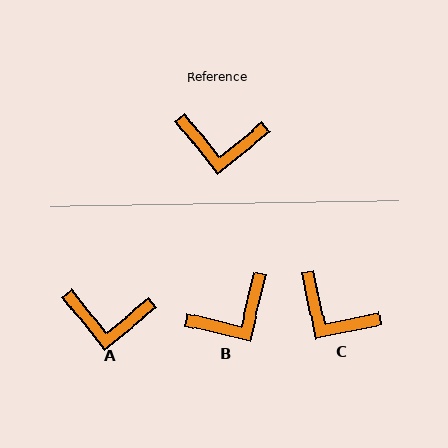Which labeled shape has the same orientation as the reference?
A.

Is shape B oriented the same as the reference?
No, it is off by about 38 degrees.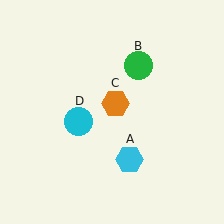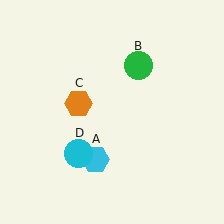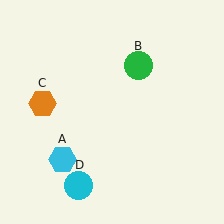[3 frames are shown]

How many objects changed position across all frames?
3 objects changed position: cyan hexagon (object A), orange hexagon (object C), cyan circle (object D).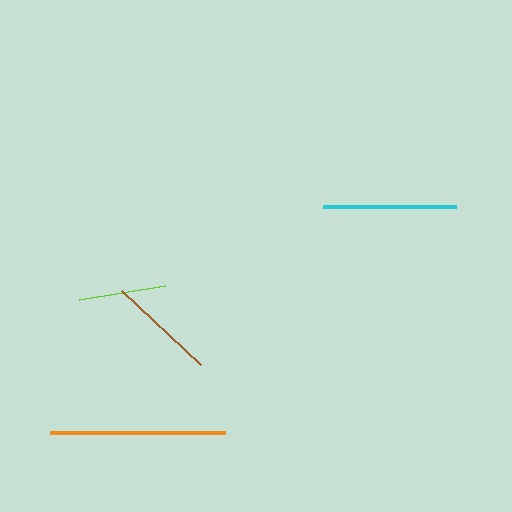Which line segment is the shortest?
The lime line is the shortest at approximately 87 pixels.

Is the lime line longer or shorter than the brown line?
The brown line is longer than the lime line.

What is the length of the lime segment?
The lime segment is approximately 87 pixels long.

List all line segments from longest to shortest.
From longest to shortest: orange, cyan, brown, lime.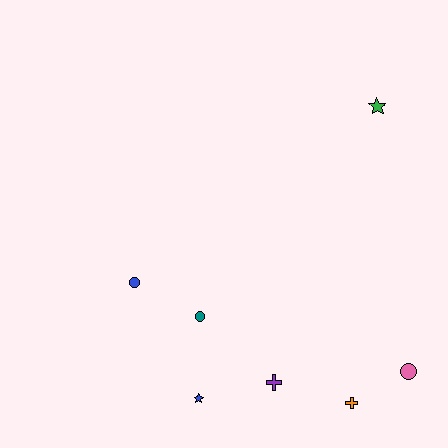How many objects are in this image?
There are 7 objects.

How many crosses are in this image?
There are 2 crosses.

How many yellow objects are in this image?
There are no yellow objects.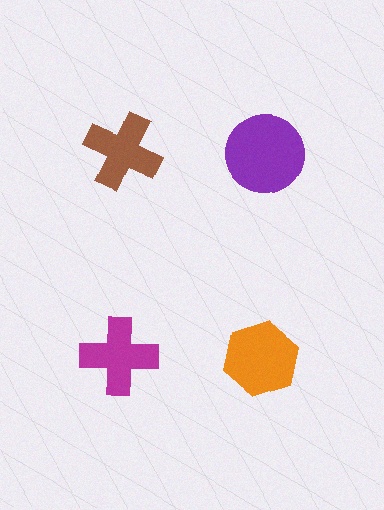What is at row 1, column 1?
A brown cross.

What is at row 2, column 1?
A magenta cross.